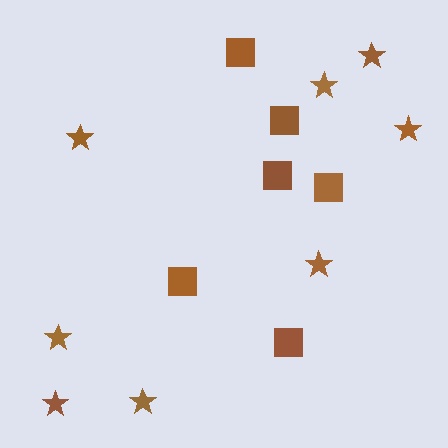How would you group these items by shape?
There are 2 groups: one group of stars (8) and one group of squares (6).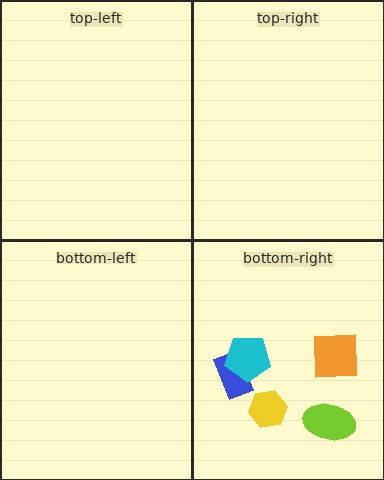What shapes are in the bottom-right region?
The lime ellipse, the blue rectangle, the cyan pentagon, the yellow hexagon, the orange square.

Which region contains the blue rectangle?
The bottom-right region.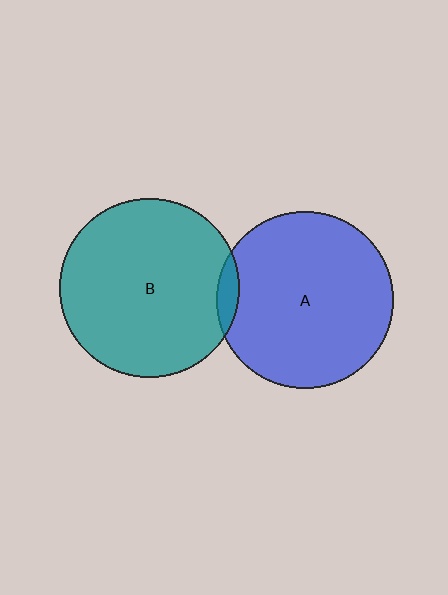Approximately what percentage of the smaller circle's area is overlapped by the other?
Approximately 5%.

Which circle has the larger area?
Circle B (teal).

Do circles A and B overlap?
Yes.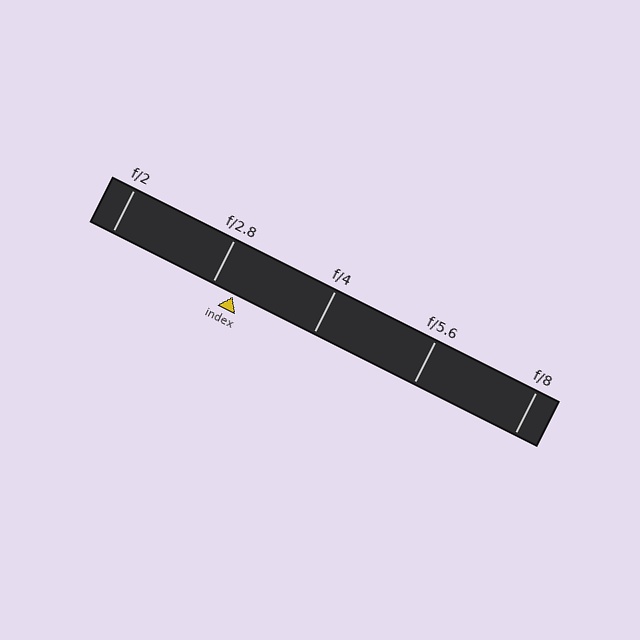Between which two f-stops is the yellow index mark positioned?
The index mark is between f/2.8 and f/4.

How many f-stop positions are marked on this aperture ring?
There are 5 f-stop positions marked.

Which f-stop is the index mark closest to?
The index mark is closest to f/2.8.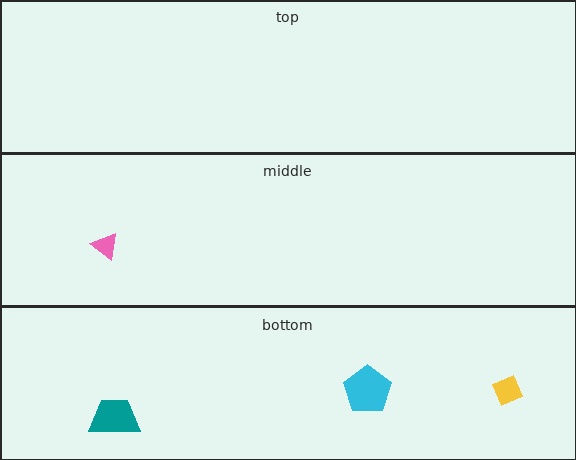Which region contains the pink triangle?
The middle region.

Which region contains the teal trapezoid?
The bottom region.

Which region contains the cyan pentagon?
The bottom region.